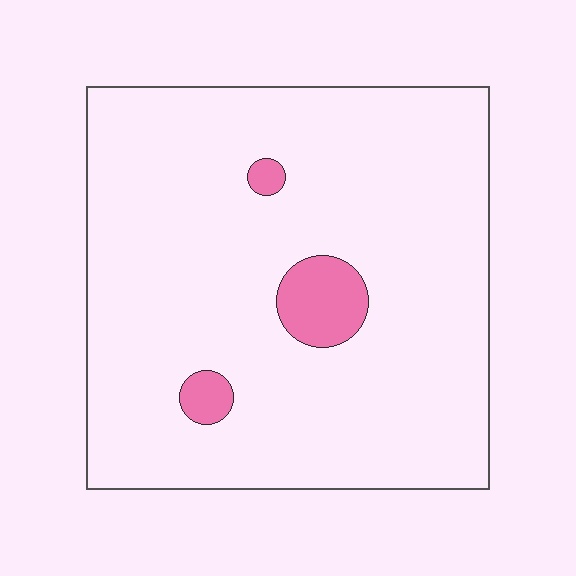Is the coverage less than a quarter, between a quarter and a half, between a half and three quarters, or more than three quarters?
Less than a quarter.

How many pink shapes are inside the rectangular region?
3.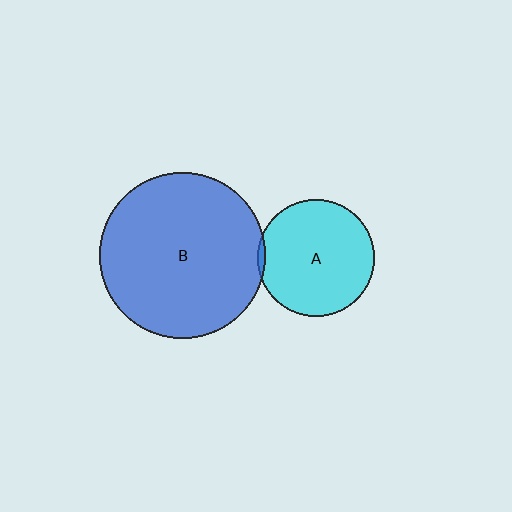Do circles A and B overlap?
Yes.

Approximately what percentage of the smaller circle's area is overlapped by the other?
Approximately 5%.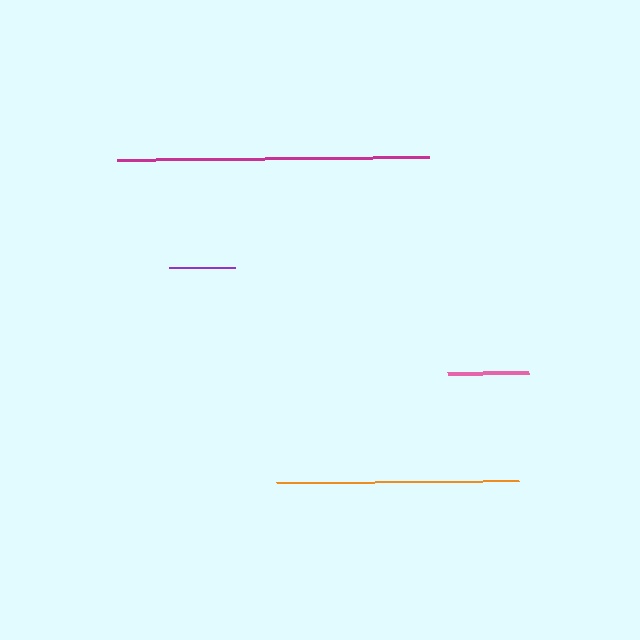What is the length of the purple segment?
The purple segment is approximately 66 pixels long.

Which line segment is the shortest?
The purple line is the shortest at approximately 66 pixels.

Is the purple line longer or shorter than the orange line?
The orange line is longer than the purple line.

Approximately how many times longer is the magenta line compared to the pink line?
The magenta line is approximately 3.8 times the length of the pink line.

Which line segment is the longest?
The magenta line is the longest at approximately 312 pixels.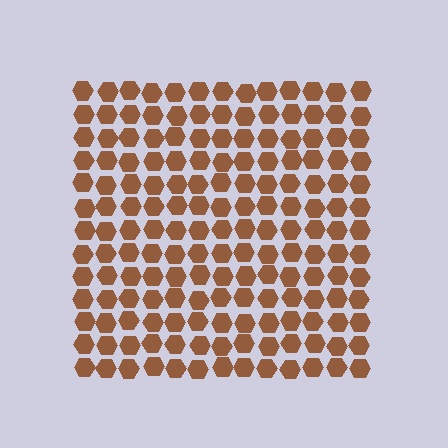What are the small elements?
The small elements are hexagons.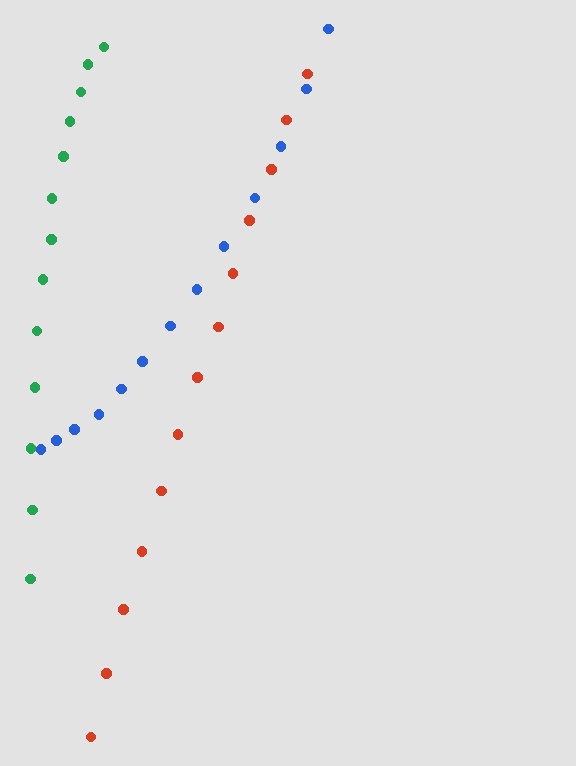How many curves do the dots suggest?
There are 3 distinct paths.